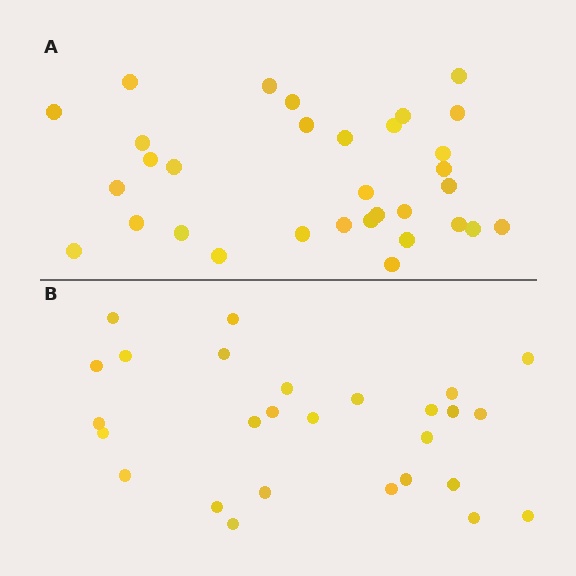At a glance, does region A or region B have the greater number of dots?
Region A (the top region) has more dots.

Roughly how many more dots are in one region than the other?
Region A has about 5 more dots than region B.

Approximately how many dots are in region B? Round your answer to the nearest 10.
About 30 dots. (The exact count is 27, which rounds to 30.)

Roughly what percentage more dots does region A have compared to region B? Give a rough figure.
About 20% more.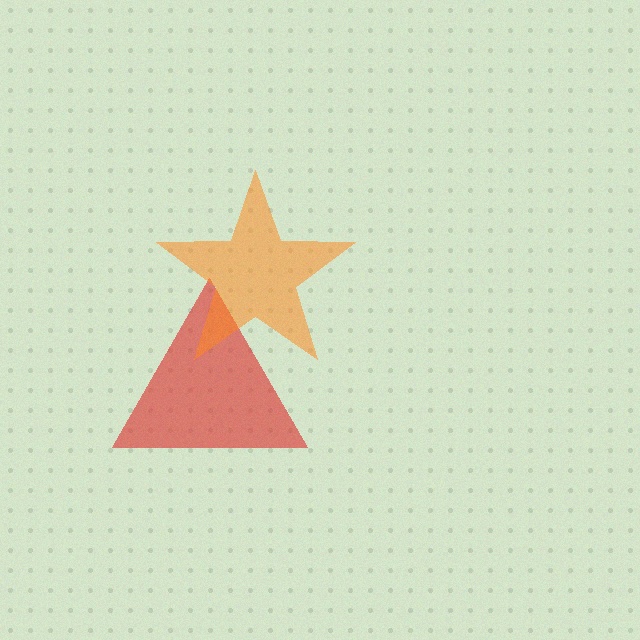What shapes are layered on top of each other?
The layered shapes are: a red triangle, an orange star.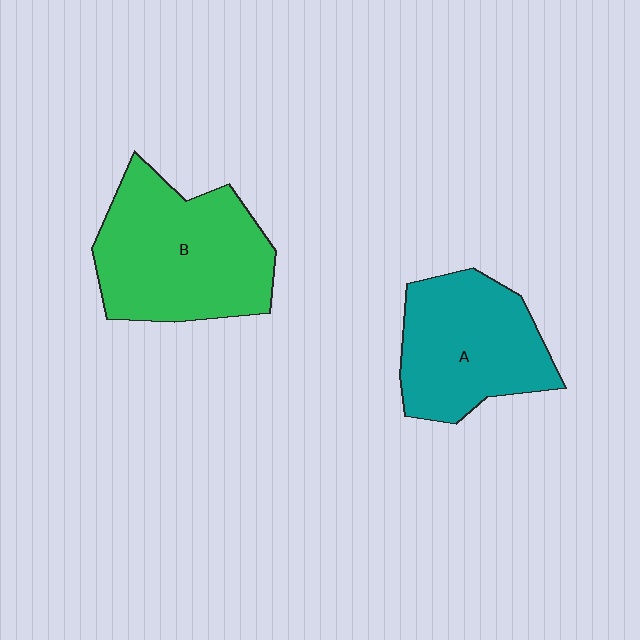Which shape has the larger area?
Shape B (green).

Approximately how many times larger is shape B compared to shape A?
Approximately 1.2 times.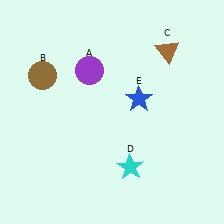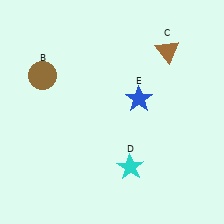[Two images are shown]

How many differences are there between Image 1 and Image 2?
There is 1 difference between the two images.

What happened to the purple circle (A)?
The purple circle (A) was removed in Image 2. It was in the top-left area of Image 1.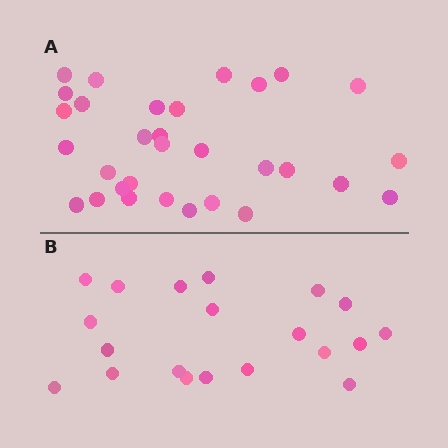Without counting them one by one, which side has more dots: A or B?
Region A (the top region) has more dots.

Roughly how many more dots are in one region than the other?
Region A has roughly 12 or so more dots than region B.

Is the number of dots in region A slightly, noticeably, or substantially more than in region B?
Region A has substantially more. The ratio is roughly 1.6 to 1.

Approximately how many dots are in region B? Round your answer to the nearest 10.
About 20 dots.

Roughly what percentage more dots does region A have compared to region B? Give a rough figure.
About 55% more.